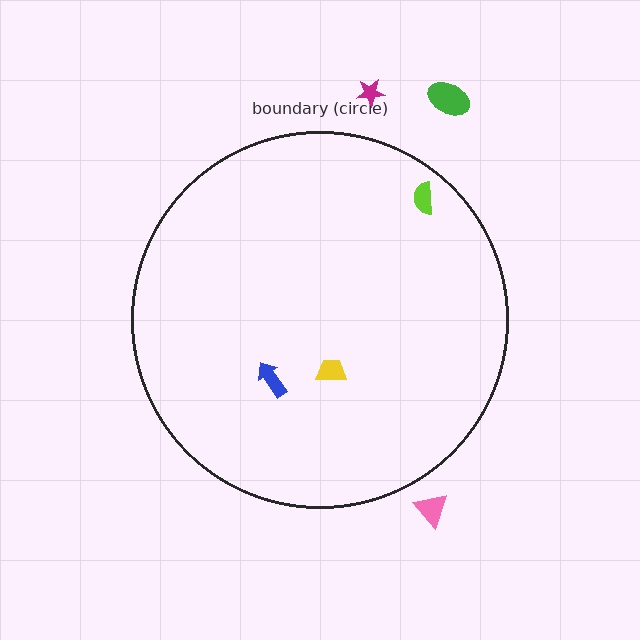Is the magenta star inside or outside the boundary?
Outside.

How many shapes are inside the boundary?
3 inside, 3 outside.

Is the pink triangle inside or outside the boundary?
Outside.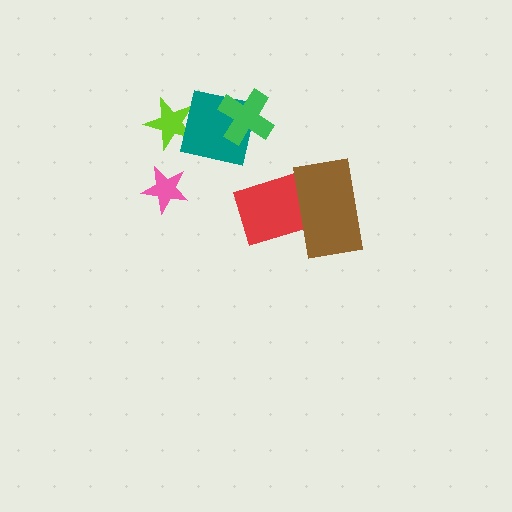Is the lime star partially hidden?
Yes, it is partially covered by another shape.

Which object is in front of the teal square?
The green cross is in front of the teal square.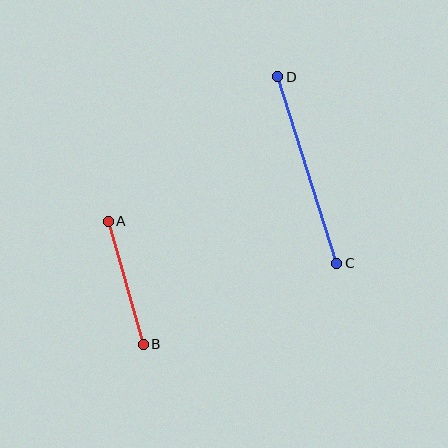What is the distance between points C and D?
The distance is approximately 196 pixels.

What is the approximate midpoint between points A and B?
The midpoint is at approximately (126, 283) pixels.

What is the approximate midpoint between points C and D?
The midpoint is at approximately (307, 170) pixels.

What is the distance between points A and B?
The distance is approximately 128 pixels.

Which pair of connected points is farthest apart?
Points C and D are farthest apart.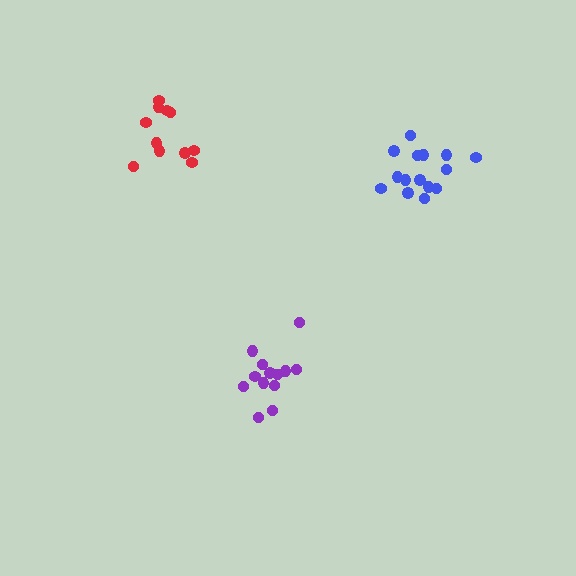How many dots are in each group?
Group 1: 13 dots, Group 2: 11 dots, Group 3: 15 dots (39 total).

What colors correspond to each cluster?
The clusters are colored: purple, red, blue.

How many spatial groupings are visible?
There are 3 spatial groupings.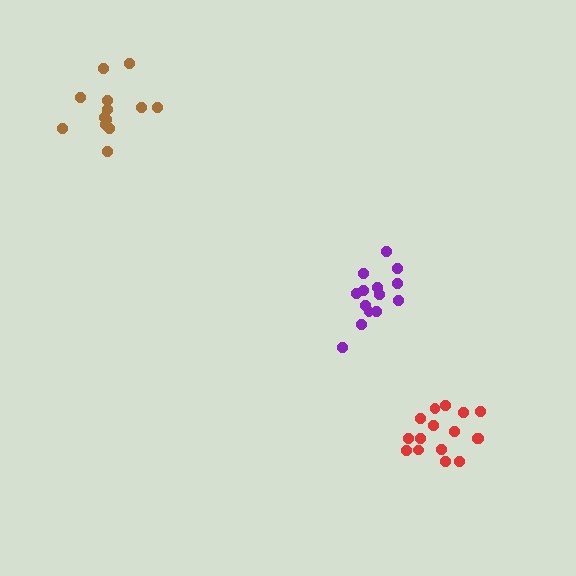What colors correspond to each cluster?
The clusters are colored: brown, purple, red.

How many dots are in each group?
Group 1: 13 dots, Group 2: 14 dots, Group 3: 16 dots (43 total).